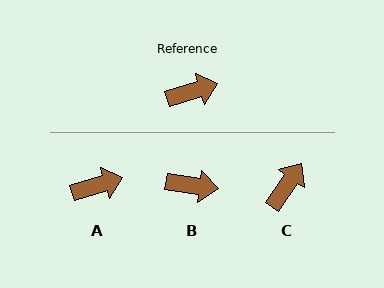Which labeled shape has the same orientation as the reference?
A.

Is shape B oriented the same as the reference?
No, it is off by about 24 degrees.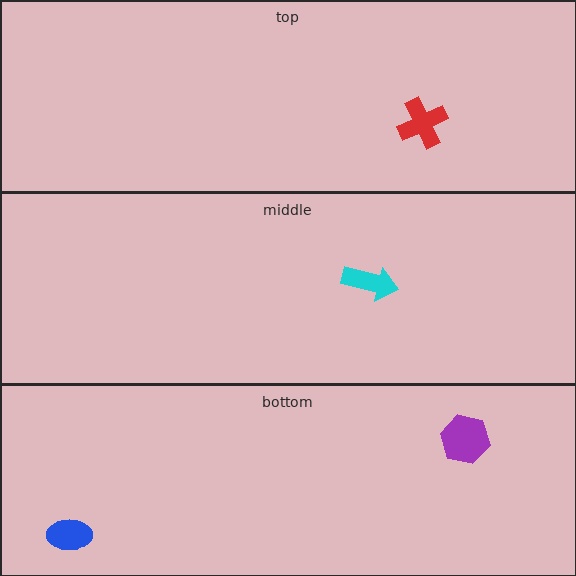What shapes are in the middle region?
The cyan arrow.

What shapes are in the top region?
The red cross.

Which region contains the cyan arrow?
The middle region.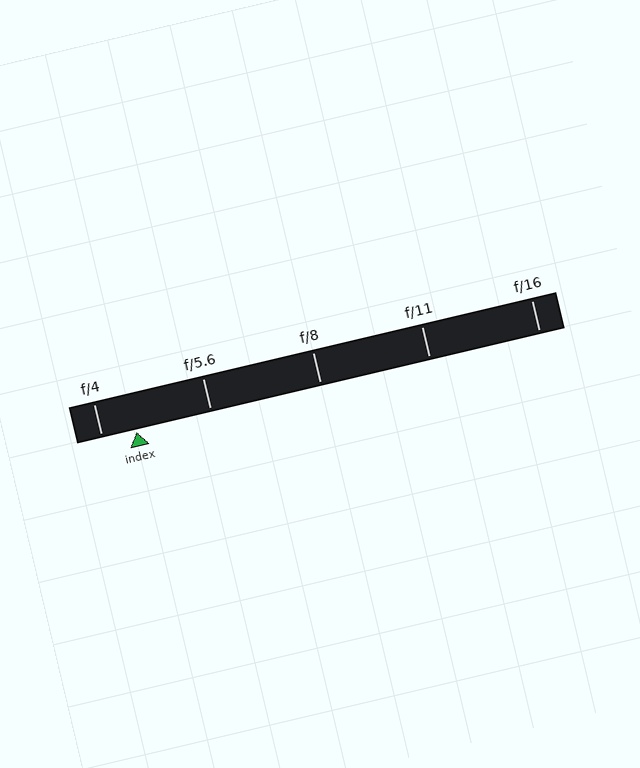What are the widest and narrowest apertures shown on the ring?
The widest aperture shown is f/4 and the narrowest is f/16.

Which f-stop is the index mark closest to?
The index mark is closest to f/4.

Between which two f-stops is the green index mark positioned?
The index mark is between f/4 and f/5.6.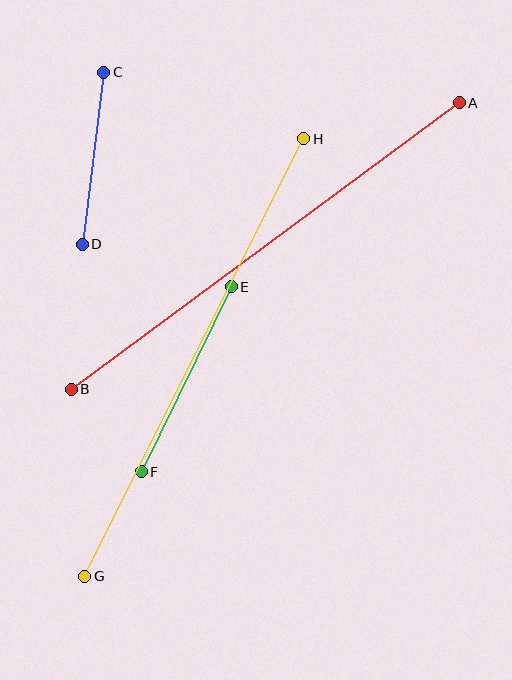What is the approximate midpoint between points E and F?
The midpoint is at approximately (186, 379) pixels.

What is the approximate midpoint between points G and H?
The midpoint is at approximately (194, 358) pixels.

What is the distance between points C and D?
The distance is approximately 173 pixels.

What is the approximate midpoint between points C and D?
The midpoint is at approximately (93, 158) pixels.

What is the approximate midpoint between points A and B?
The midpoint is at approximately (265, 246) pixels.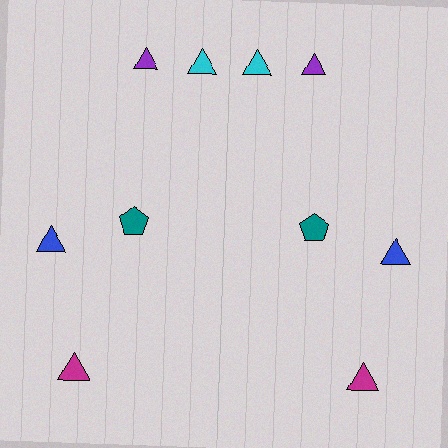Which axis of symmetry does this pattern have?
The pattern has a vertical axis of symmetry running through the center of the image.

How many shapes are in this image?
There are 10 shapes in this image.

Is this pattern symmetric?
Yes, this pattern has bilateral (reflection) symmetry.